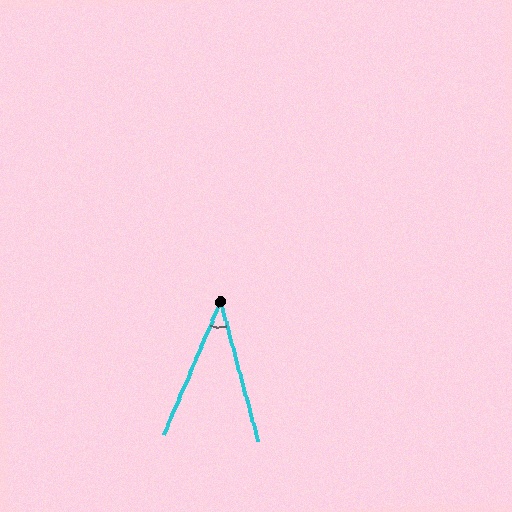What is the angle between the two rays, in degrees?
Approximately 38 degrees.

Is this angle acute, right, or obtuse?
It is acute.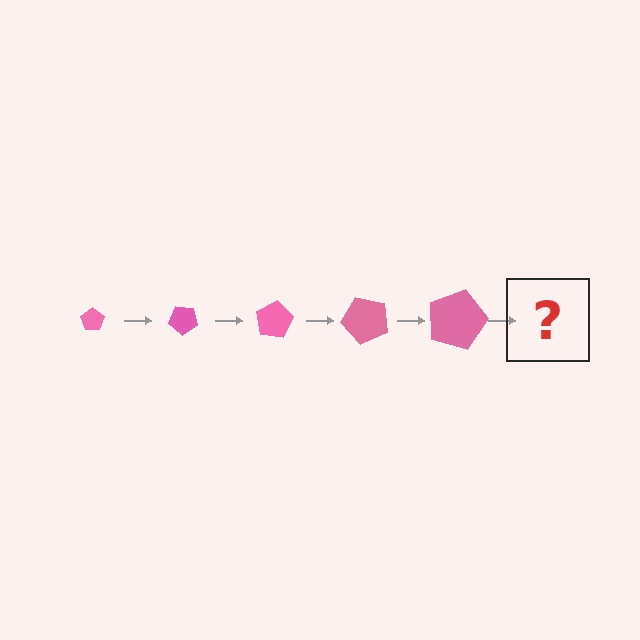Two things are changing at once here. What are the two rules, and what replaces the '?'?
The two rules are that the pentagon grows larger each step and it rotates 40 degrees each step. The '?' should be a pentagon, larger than the previous one and rotated 200 degrees from the start.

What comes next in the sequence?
The next element should be a pentagon, larger than the previous one and rotated 200 degrees from the start.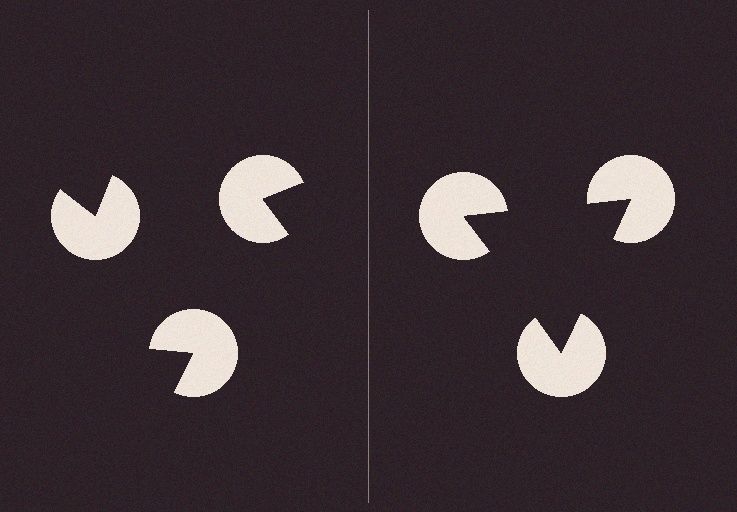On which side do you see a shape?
An illusory triangle appears on the right side. On the left side the wedge cuts are rotated, so no coherent shape forms.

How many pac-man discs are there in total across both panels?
6 — 3 on each side.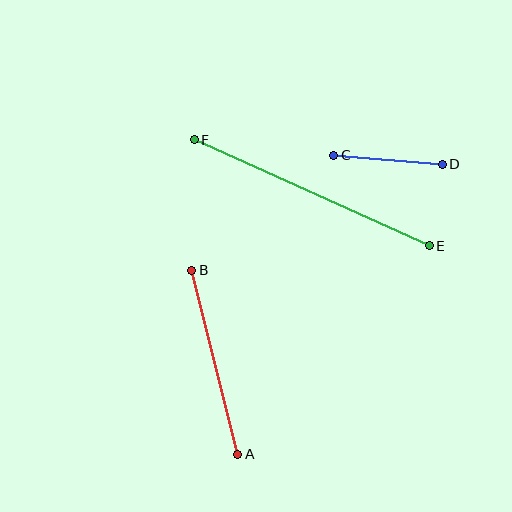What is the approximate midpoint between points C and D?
The midpoint is at approximately (388, 160) pixels.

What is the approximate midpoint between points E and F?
The midpoint is at approximately (312, 193) pixels.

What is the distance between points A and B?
The distance is approximately 190 pixels.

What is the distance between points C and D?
The distance is approximately 109 pixels.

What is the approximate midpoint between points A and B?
The midpoint is at approximately (215, 362) pixels.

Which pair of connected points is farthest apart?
Points E and F are farthest apart.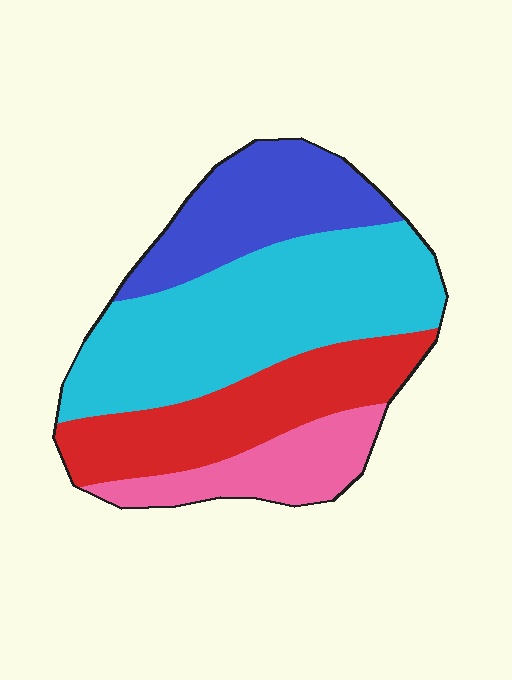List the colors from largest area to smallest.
From largest to smallest: cyan, red, blue, pink.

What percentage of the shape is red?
Red takes up about one quarter (1/4) of the shape.